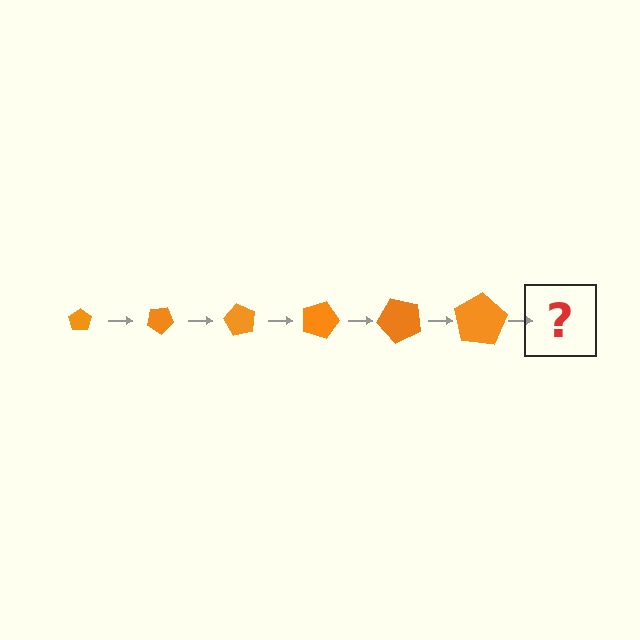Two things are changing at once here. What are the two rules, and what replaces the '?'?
The two rules are that the pentagon grows larger each step and it rotates 30 degrees each step. The '?' should be a pentagon, larger than the previous one and rotated 180 degrees from the start.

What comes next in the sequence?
The next element should be a pentagon, larger than the previous one and rotated 180 degrees from the start.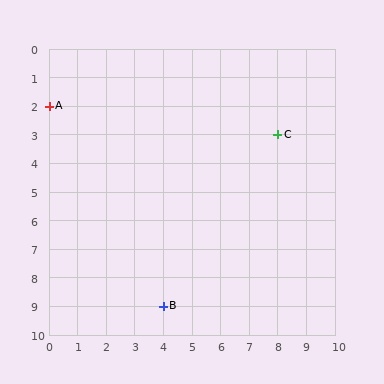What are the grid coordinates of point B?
Point B is at grid coordinates (4, 9).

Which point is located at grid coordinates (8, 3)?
Point C is at (8, 3).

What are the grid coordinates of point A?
Point A is at grid coordinates (0, 2).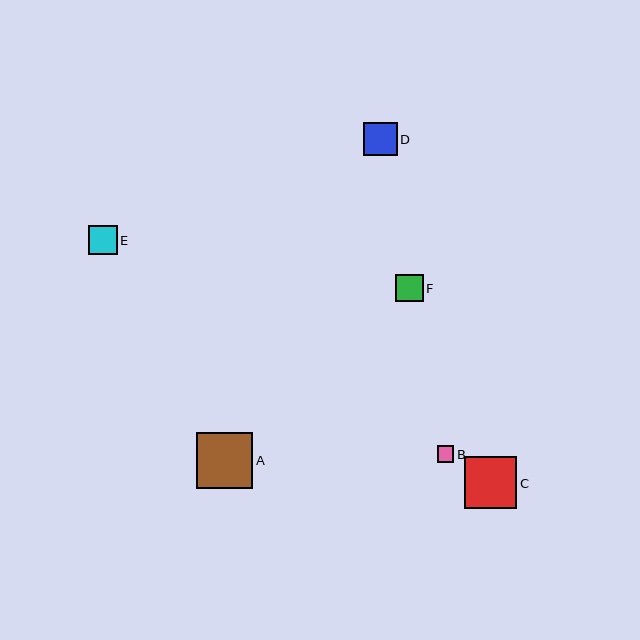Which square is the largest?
Square A is the largest with a size of approximately 56 pixels.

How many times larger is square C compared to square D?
Square C is approximately 1.5 times the size of square D.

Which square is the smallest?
Square B is the smallest with a size of approximately 17 pixels.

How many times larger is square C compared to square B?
Square C is approximately 3.1 times the size of square B.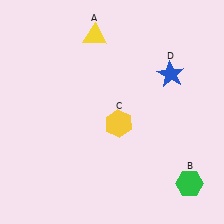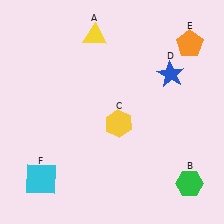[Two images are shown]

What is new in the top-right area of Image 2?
An orange pentagon (E) was added in the top-right area of Image 2.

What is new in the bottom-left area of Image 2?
A cyan square (F) was added in the bottom-left area of Image 2.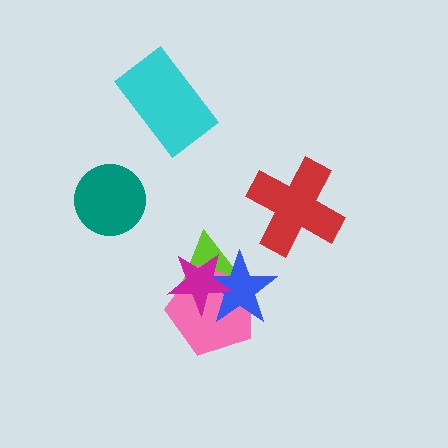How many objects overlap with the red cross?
0 objects overlap with the red cross.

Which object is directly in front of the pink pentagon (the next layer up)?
The blue star is directly in front of the pink pentagon.